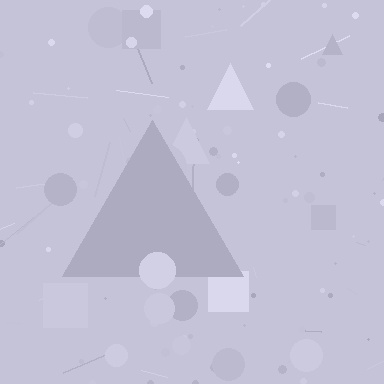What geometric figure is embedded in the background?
A triangle is embedded in the background.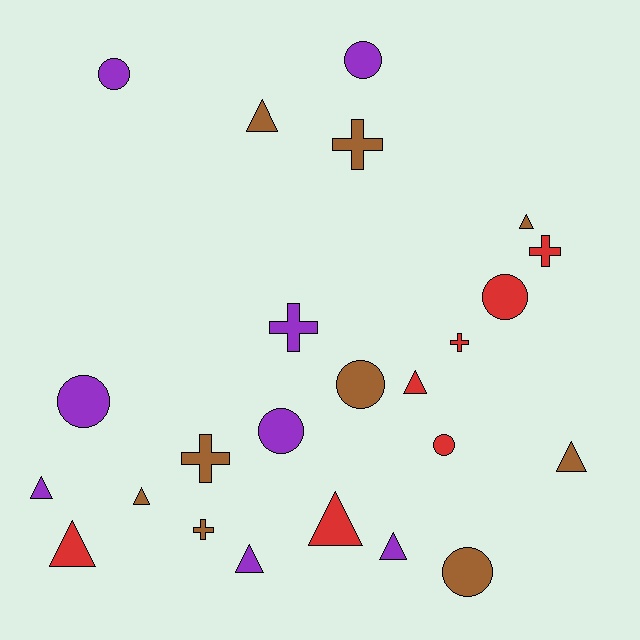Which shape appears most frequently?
Triangle, with 10 objects.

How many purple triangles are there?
There are 3 purple triangles.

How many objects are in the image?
There are 24 objects.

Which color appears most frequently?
Brown, with 9 objects.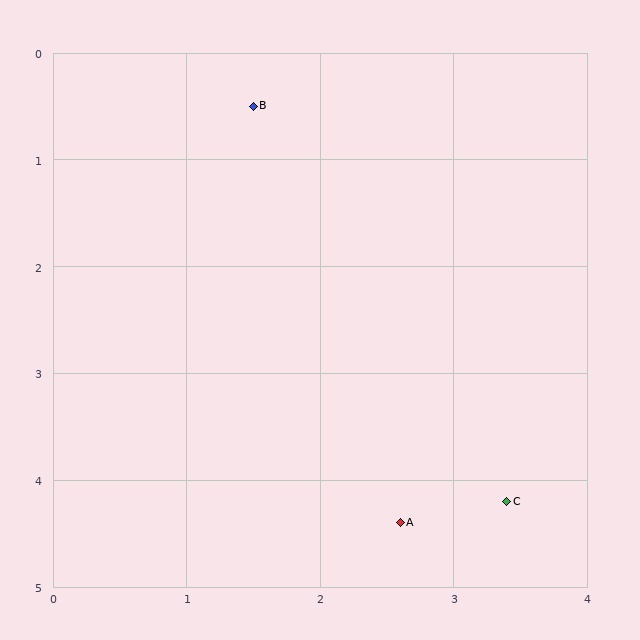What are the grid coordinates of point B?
Point B is at approximately (1.5, 0.5).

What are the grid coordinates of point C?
Point C is at approximately (3.4, 4.2).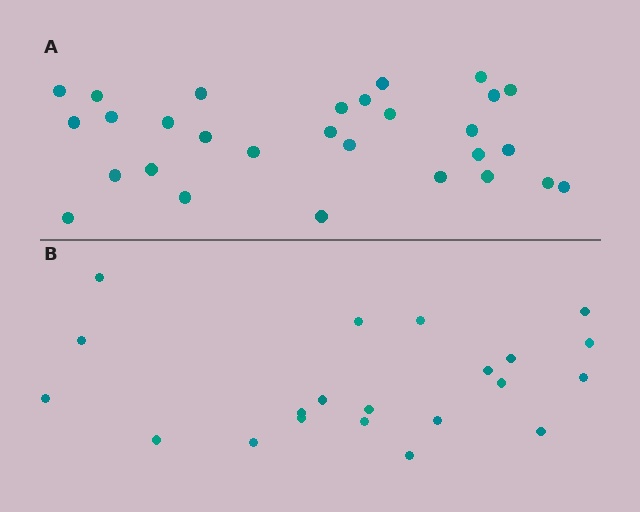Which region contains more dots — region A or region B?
Region A (the top region) has more dots.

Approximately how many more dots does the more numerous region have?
Region A has roughly 8 or so more dots than region B.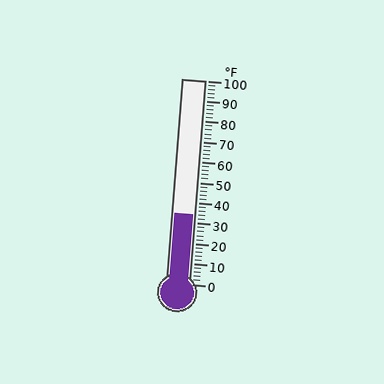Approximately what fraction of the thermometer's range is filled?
The thermometer is filled to approximately 35% of its range.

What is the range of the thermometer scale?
The thermometer scale ranges from 0°F to 100°F.